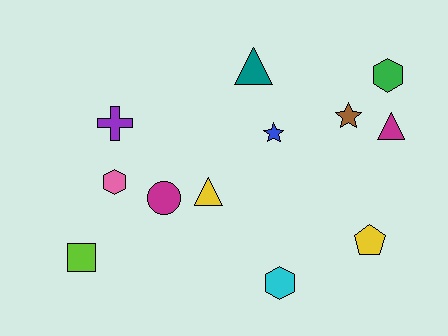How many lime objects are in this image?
There is 1 lime object.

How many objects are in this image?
There are 12 objects.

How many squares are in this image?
There is 1 square.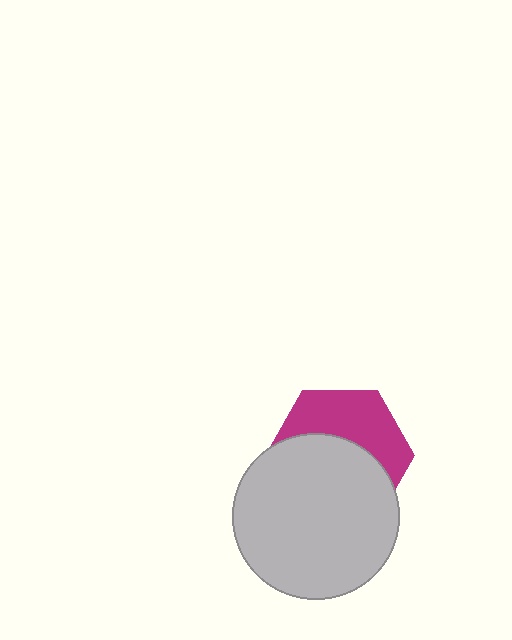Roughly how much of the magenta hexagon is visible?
A small part of it is visible (roughly 43%).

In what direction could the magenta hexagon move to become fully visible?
The magenta hexagon could move up. That would shift it out from behind the light gray circle entirely.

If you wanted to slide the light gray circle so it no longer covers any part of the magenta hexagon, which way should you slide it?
Slide it down — that is the most direct way to separate the two shapes.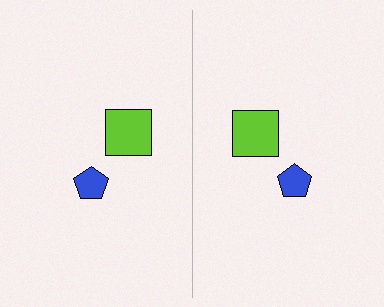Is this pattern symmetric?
Yes, this pattern has bilateral (reflection) symmetry.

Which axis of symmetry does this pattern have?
The pattern has a vertical axis of symmetry running through the center of the image.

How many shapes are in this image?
There are 4 shapes in this image.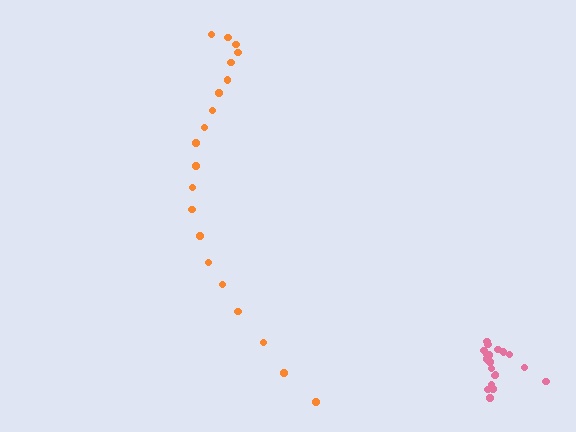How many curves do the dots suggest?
There are 2 distinct paths.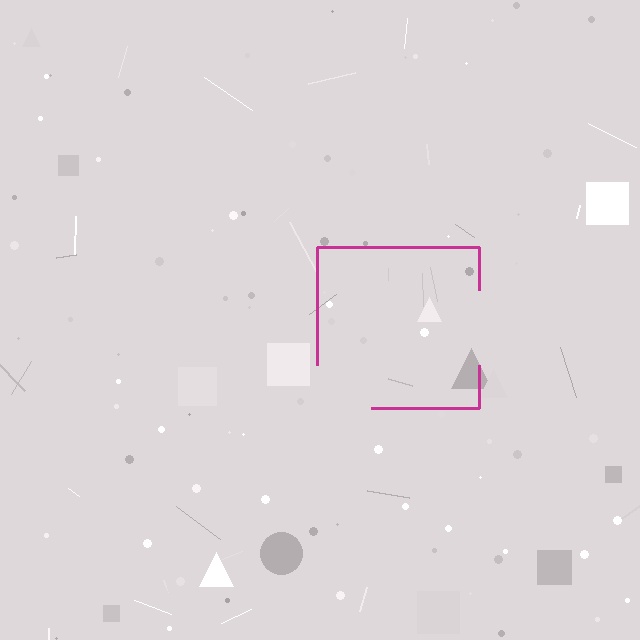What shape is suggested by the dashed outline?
The dashed outline suggests a square.